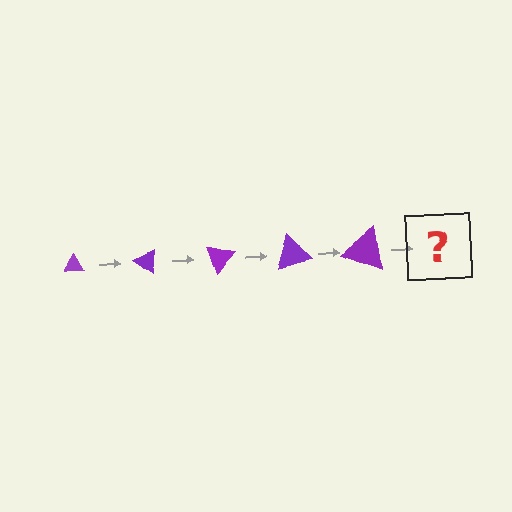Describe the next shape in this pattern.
It should be a triangle, larger than the previous one and rotated 175 degrees from the start.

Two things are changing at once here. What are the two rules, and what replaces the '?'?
The two rules are that the triangle grows larger each step and it rotates 35 degrees each step. The '?' should be a triangle, larger than the previous one and rotated 175 degrees from the start.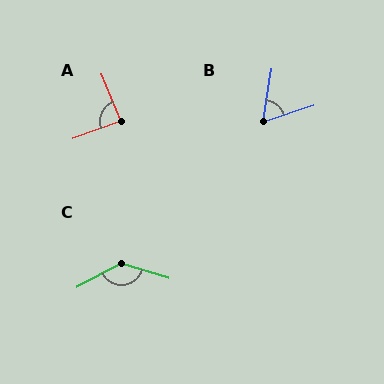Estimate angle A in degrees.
Approximately 88 degrees.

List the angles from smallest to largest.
B (63°), A (88°), C (136°).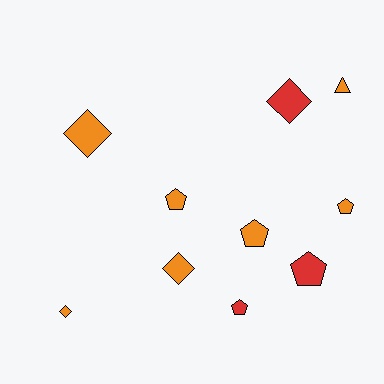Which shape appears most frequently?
Pentagon, with 5 objects.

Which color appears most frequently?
Orange, with 7 objects.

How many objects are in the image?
There are 10 objects.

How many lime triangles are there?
There are no lime triangles.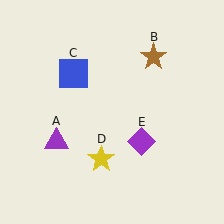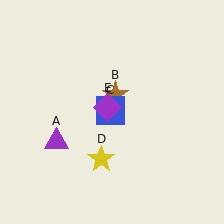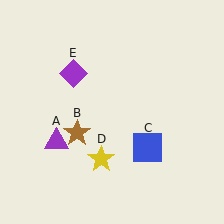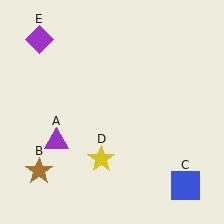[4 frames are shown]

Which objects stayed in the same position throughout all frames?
Purple triangle (object A) and yellow star (object D) remained stationary.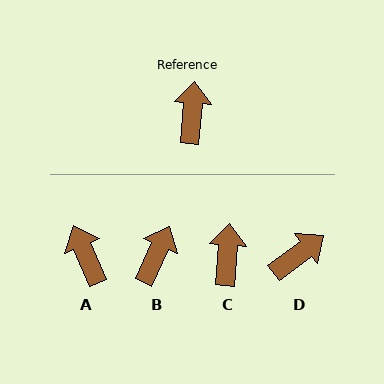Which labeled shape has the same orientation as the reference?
C.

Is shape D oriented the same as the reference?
No, it is off by about 49 degrees.